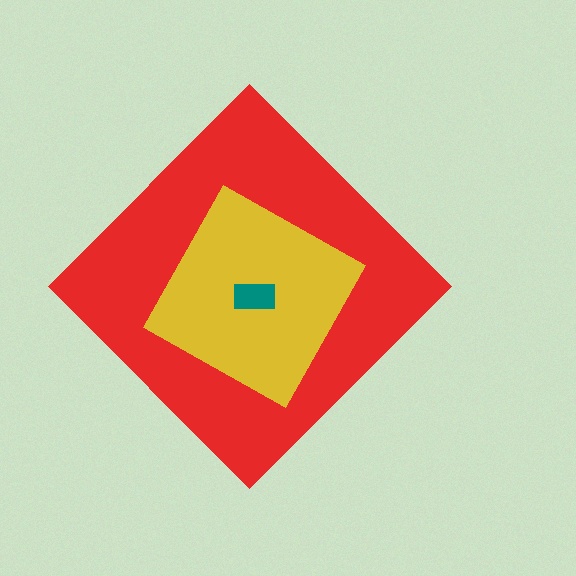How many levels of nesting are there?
3.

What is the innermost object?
The teal rectangle.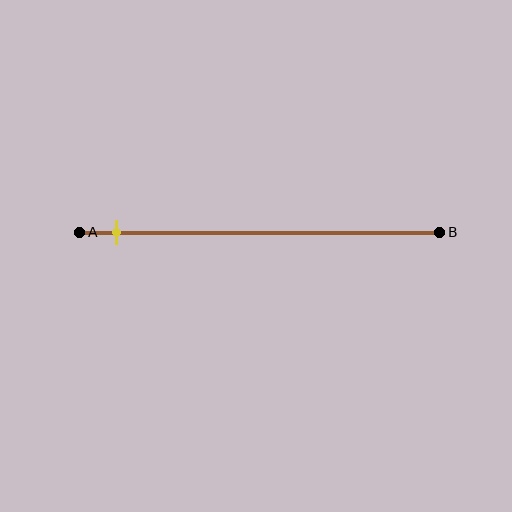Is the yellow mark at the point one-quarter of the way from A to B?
No, the mark is at about 10% from A, not at the 25% one-quarter point.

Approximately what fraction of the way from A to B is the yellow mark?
The yellow mark is approximately 10% of the way from A to B.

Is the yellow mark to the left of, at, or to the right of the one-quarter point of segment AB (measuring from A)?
The yellow mark is to the left of the one-quarter point of segment AB.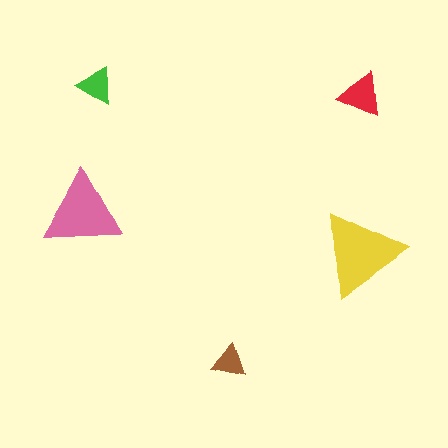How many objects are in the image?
There are 5 objects in the image.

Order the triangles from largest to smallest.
the yellow one, the pink one, the red one, the green one, the brown one.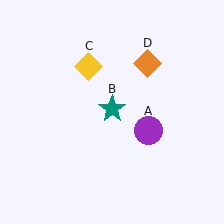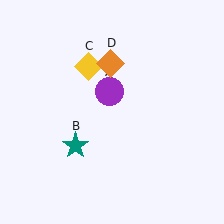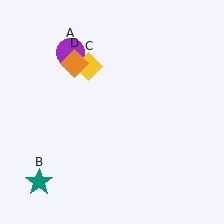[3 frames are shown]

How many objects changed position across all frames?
3 objects changed position: purple circle (object A), teal star (object B), orange diamond (object D).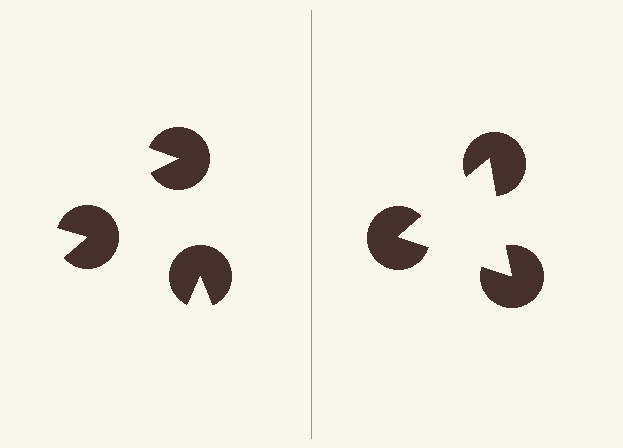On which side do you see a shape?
An illusory triangle appears on the right side. On the left side the wedge cuts are rotated, so no coherent shape forms.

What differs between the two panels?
The pac-man discs are positioned identically on both sides; only the wedge orientations differ. On the right they align to a triangle; on the left they are misaligned.